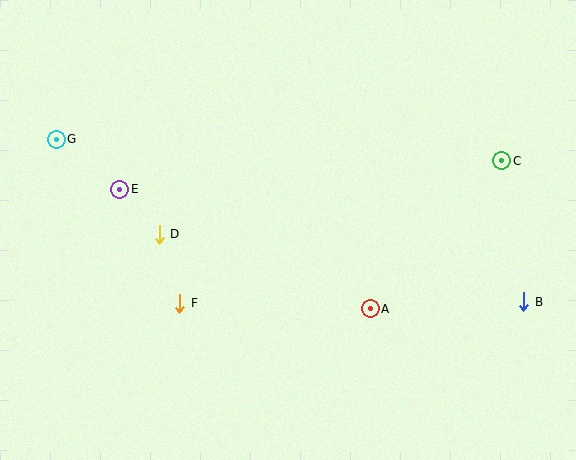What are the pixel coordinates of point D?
Point D is at (159, 234).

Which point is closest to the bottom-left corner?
Point F is closest to the bottom-left corner.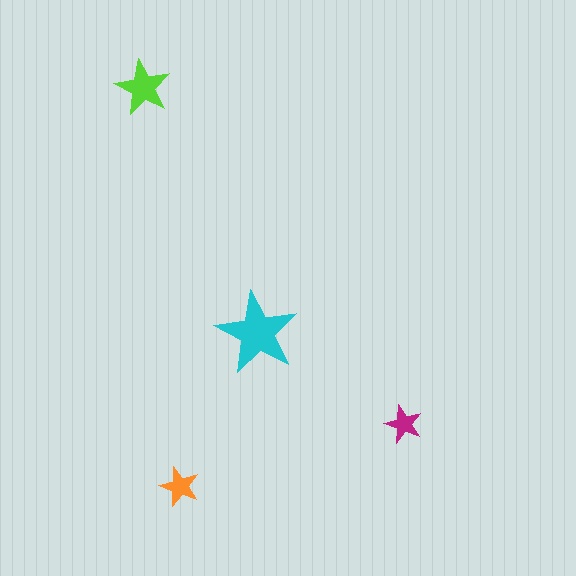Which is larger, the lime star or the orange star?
The lime one.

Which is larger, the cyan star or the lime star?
The cyan one.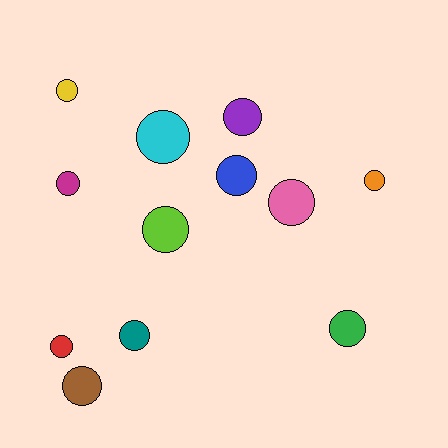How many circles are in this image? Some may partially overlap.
There are 12 circles.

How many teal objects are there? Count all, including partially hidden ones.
There is 1 teal object.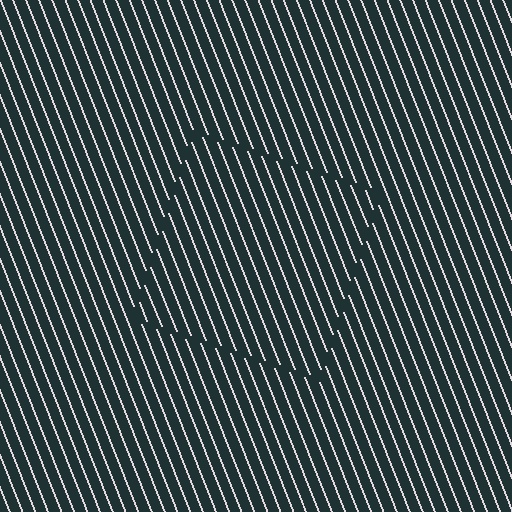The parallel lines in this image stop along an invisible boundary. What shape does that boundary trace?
An illusory square. The interior of the shape contains the same grating, shifted by half a period — the contour is defined by the phase discontinuity where line-ends from the inner and outer gratings abut.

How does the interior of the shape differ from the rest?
The interior of the shape contains the same grating, shifted by half a period — the contour is defined by the phase discontinuity where line-ends from the inner and outer gratings abut.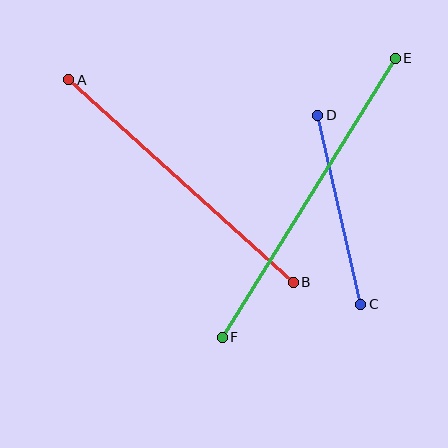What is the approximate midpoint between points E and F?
The midpoint is at approximately (309, 198) pixels.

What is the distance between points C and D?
The distance is approximately 194 pixels.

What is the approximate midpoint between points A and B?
The midpoint is at approximately (181, 181) pixels.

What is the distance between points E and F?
The distance is approximately 328 pixels.